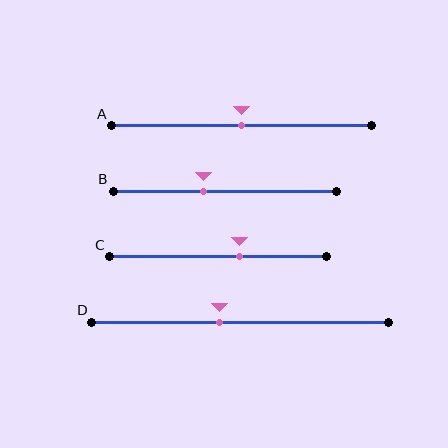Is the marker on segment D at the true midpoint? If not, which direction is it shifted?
No, the marker on segment D is shifted to the left by about 7% of the segment length.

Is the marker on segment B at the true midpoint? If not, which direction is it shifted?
No, the marker on segment B is shifted to the left by about 10% of the segment length.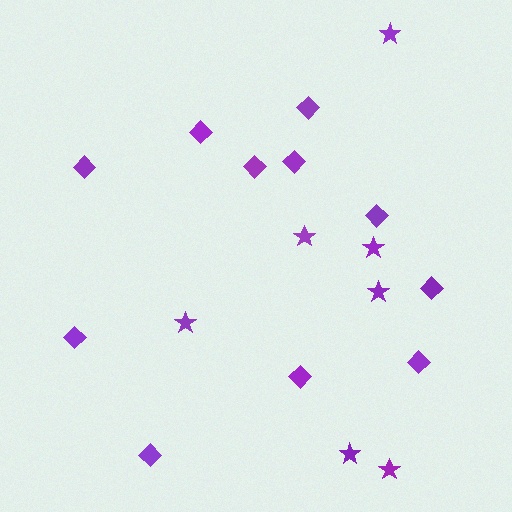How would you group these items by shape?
There are 2 groups: one group of diamonds (11) and one group of stars (7).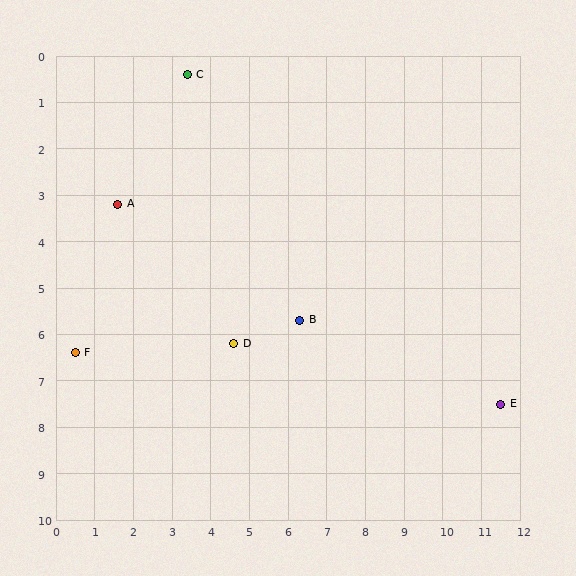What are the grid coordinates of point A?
Point A is at approximately (1.6, 3.2).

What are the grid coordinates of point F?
Point F is at approximately (0.5, 6.4).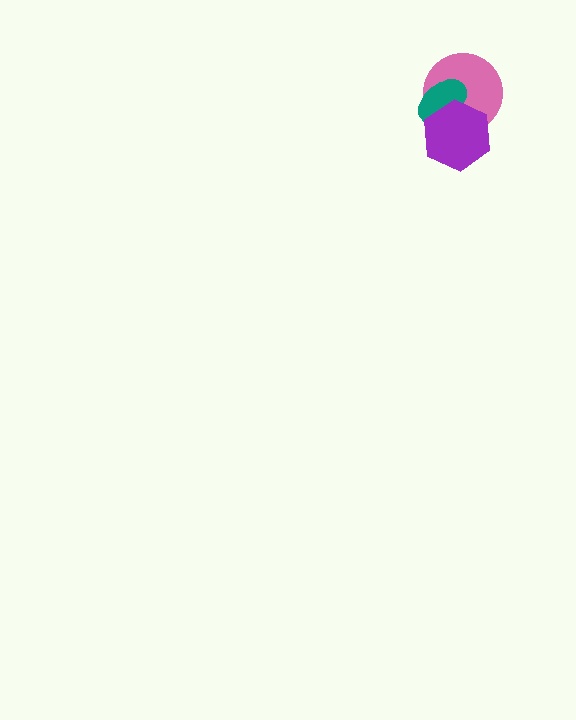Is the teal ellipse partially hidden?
Yes, it is partially covered by another shape.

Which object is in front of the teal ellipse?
The purple hexagon is in front of the teal ellipse.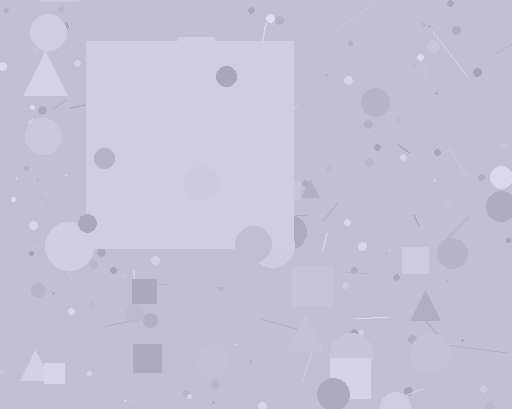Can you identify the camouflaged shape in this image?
The camouflaged shape is a square.